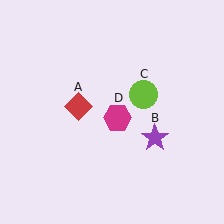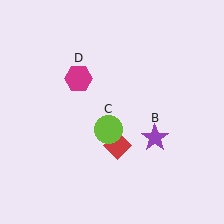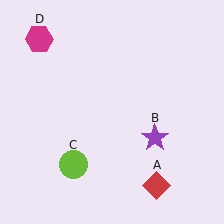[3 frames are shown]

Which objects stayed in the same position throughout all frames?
Purple star (object B) remained stationary.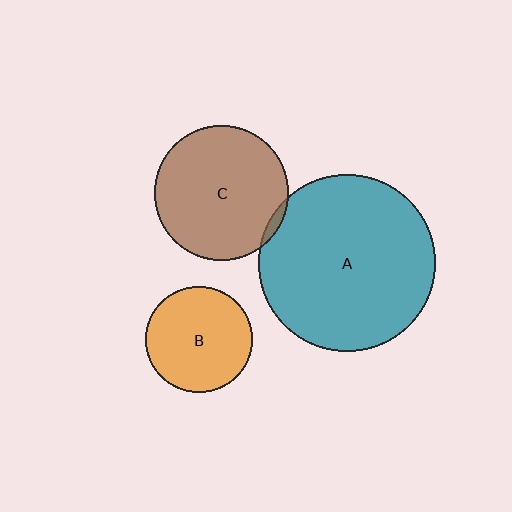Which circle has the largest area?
Circle A (teal).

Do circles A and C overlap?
Yes.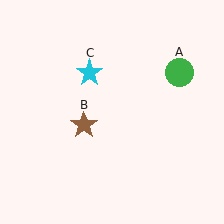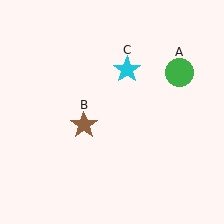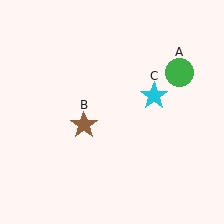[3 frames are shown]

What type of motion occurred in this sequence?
The cyan star (object C) rotated clockwise around the center of the scene.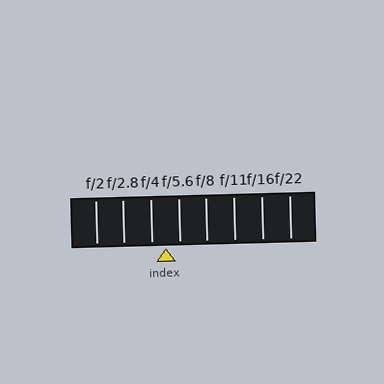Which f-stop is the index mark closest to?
The index mark is closest to f/5.6.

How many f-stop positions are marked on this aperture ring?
There are 8 f-stop positions marked.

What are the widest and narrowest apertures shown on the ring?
The widest aperture shown is f/2 and the narrowest is f/22.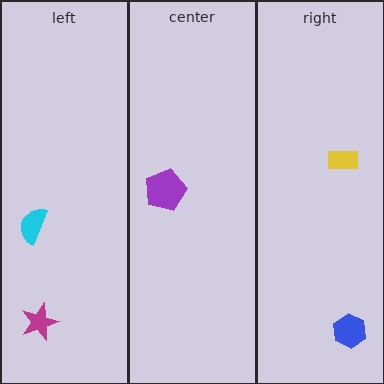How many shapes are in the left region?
2.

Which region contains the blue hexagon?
The right region.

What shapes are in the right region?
The blue hexagon, the yellow rectangle.